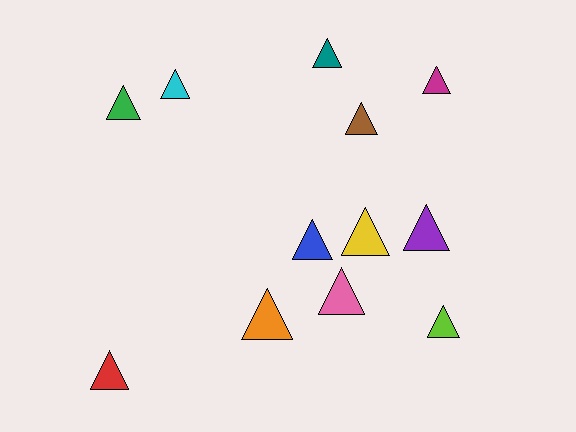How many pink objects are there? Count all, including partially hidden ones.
There is 1 pink object.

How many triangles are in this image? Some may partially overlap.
There are 12 triangles.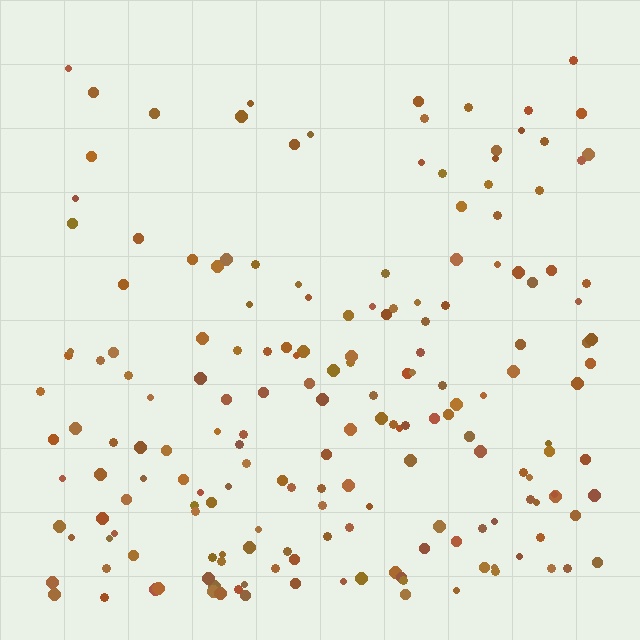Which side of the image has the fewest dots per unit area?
The top.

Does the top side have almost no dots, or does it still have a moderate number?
Still a moderate number, just noticeably fewer than the bottom.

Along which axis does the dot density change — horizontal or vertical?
Vertical.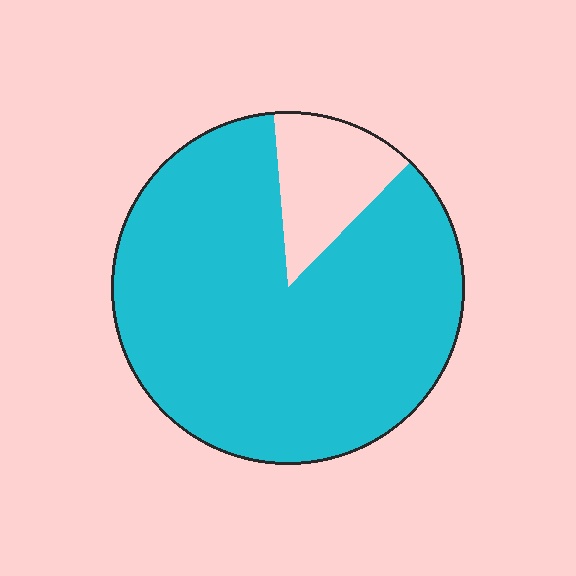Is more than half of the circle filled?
Yes.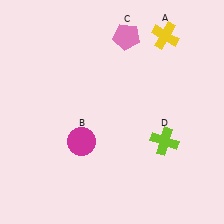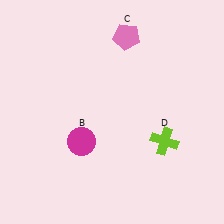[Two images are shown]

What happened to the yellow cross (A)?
The yellow cross (A) was removed in Image 2. It was in the top-right area of Image 1.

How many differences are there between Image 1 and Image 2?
There is 1 difference between the two images.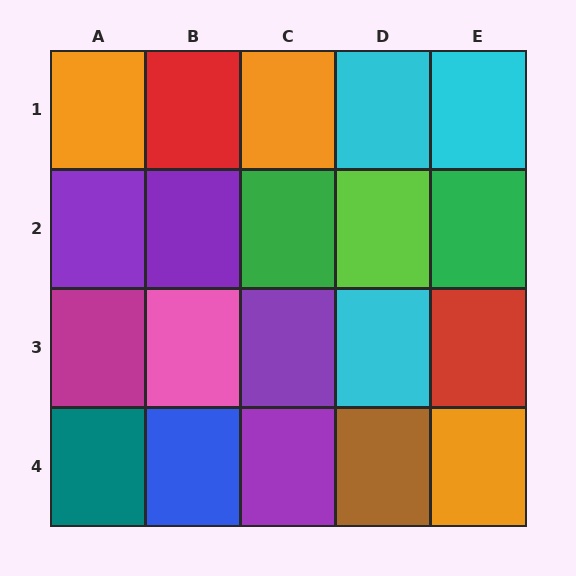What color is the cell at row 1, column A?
Orange.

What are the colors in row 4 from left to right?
Teal, blue, purple, brown, orange.